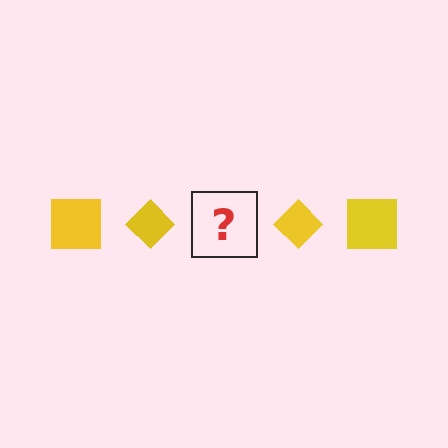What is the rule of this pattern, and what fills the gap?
The rule is that the pattern cycles through square, diamond shapes in yellow. The gap should be filled with a yellow square.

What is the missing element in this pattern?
The missing element is a yellow square.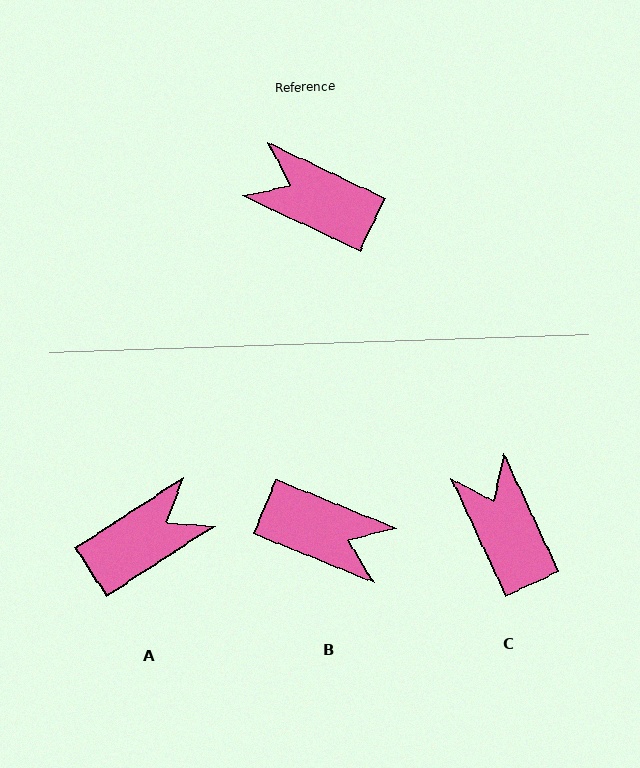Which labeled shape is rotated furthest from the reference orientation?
B, about 176 degrees away.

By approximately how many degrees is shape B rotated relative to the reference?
Approximately 176 degrees clockwise.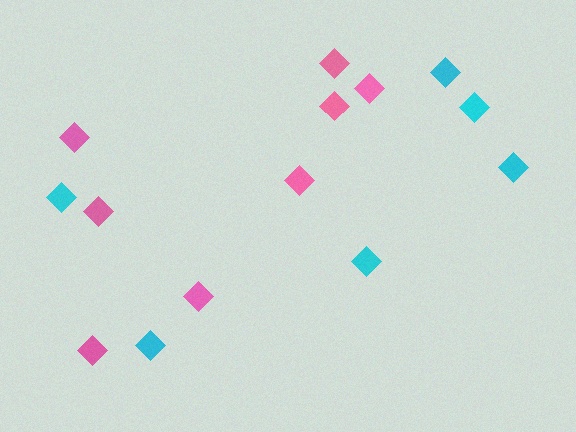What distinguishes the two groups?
There are 2 groups: one group of pink diamonds (8) and one group of cyan diamonds (6).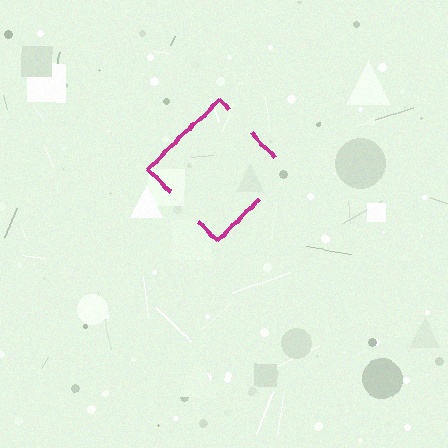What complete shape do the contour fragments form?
The contour fragments form a diamond.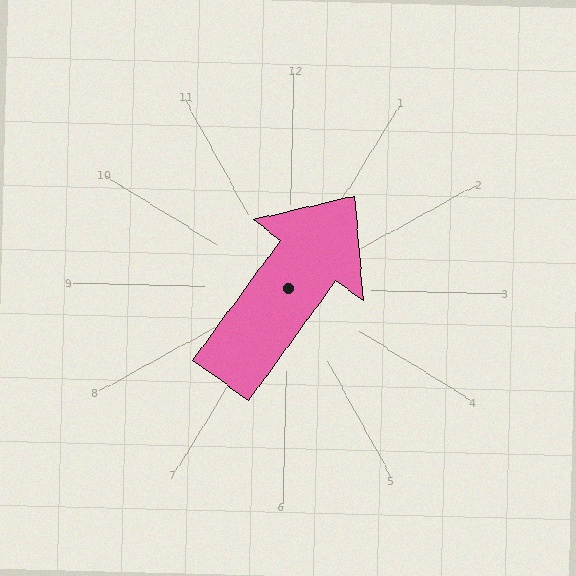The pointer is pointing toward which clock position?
Roughly 1 o'clock.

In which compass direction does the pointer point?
Northeast.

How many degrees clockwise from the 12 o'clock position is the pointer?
Approximately 35 degrees.